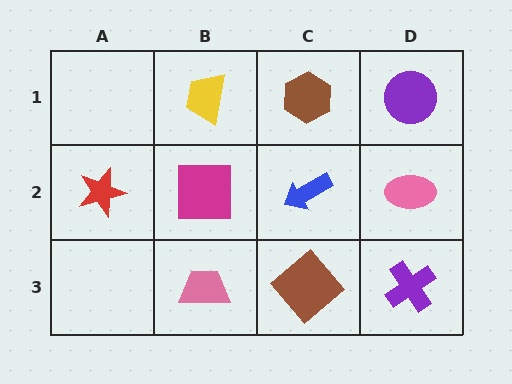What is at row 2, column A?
A red star.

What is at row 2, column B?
A magenta square.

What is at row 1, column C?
A brown hexagon.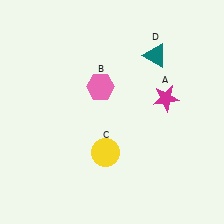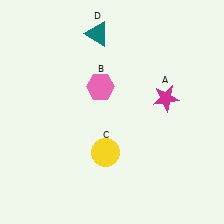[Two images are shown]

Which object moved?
The teal triangle (D) moved left.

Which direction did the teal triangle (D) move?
The teal triangle (D) moved left.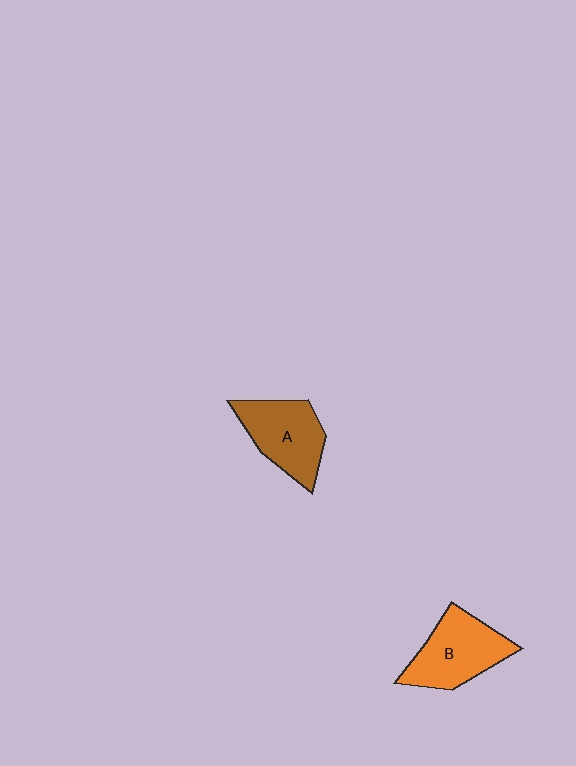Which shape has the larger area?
Shape B (orange).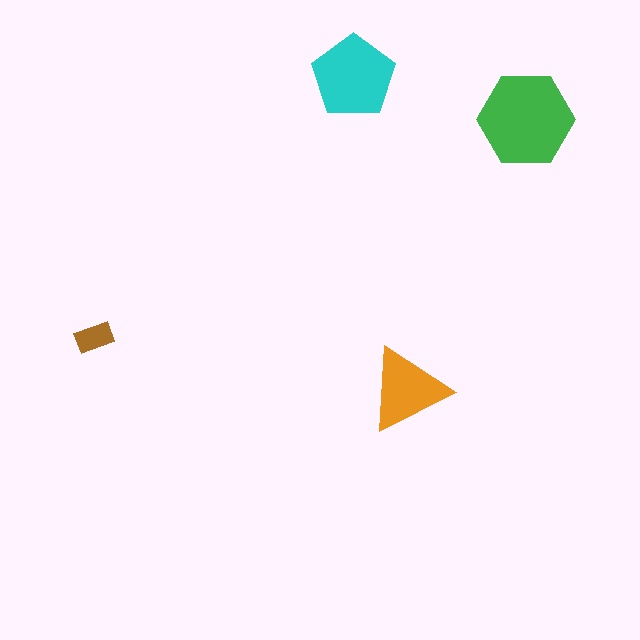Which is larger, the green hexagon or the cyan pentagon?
The green hexagon.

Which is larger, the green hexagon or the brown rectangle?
The green hexagon.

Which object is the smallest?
The brown rectangle.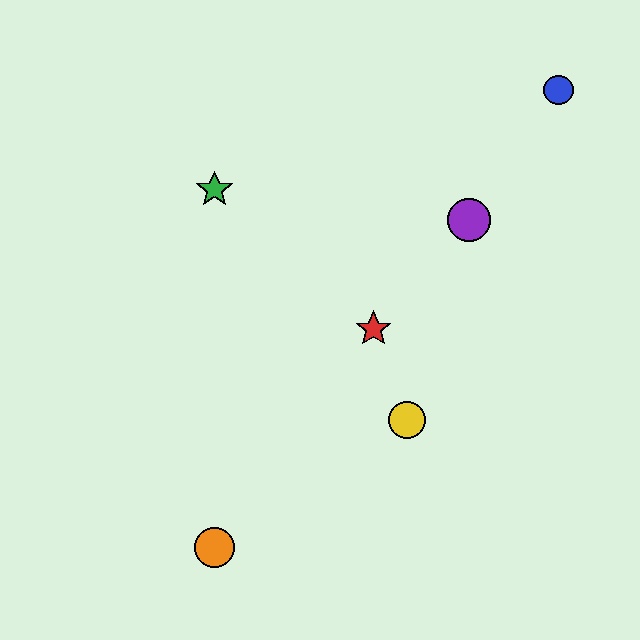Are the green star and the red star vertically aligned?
No, the green star is at x≈214 and the red star is at x≈374.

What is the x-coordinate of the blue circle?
The blue circle is at x≈558.